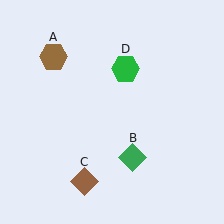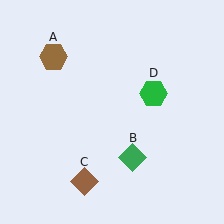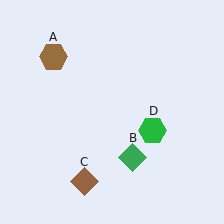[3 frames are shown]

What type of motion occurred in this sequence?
The green hexagon (object D) rotated clockwise around the center of the scene.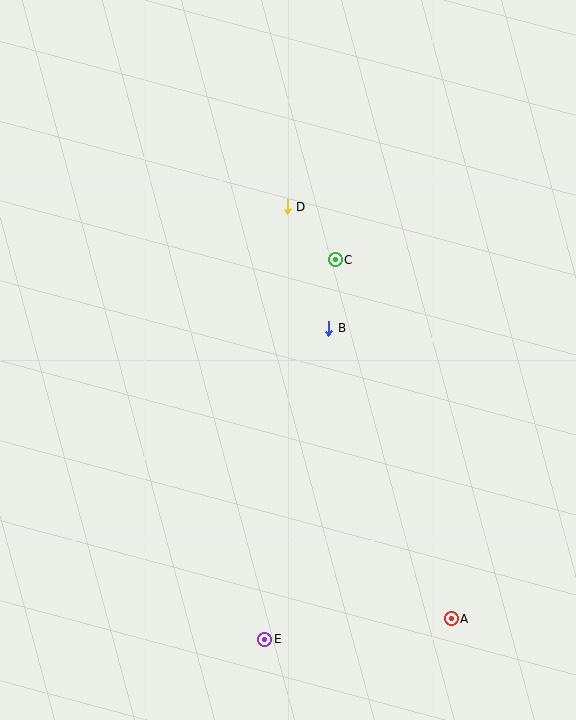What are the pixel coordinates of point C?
Point C is at (335, 260).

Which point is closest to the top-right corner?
Point C is closest to the top-right corner.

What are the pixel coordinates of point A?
Point A is at (451, 619).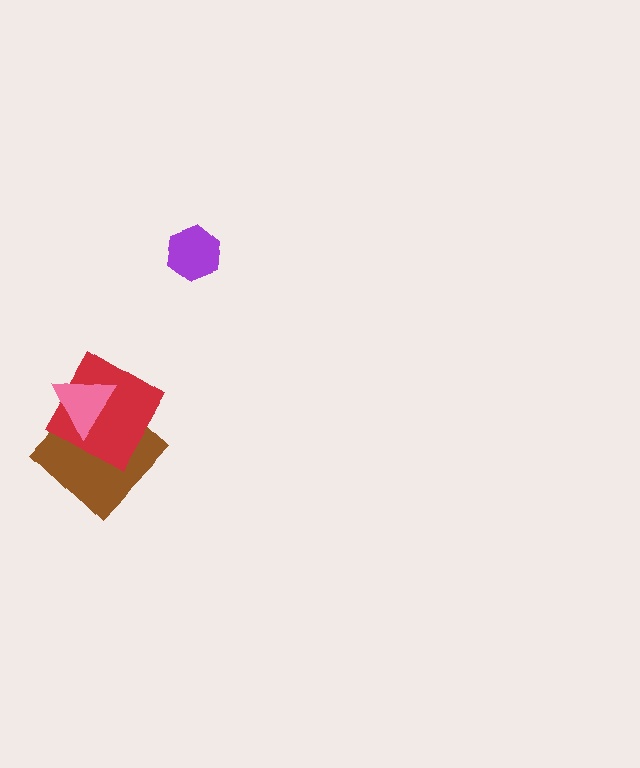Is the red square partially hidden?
Yes, it is partially covered by another shape.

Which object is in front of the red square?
The pink triangle is in front of the red square.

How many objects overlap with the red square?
2 objects overlap with the red square.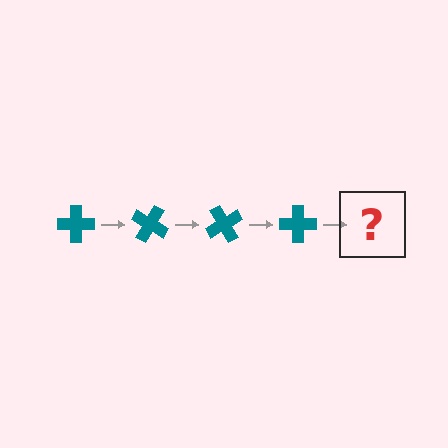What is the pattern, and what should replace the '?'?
The pattern is that the cross rotates 30 degrees each step. The '?' should be a teal cross rotated 120 degrees.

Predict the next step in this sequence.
The next step is a teal cross rotated 120 degrees.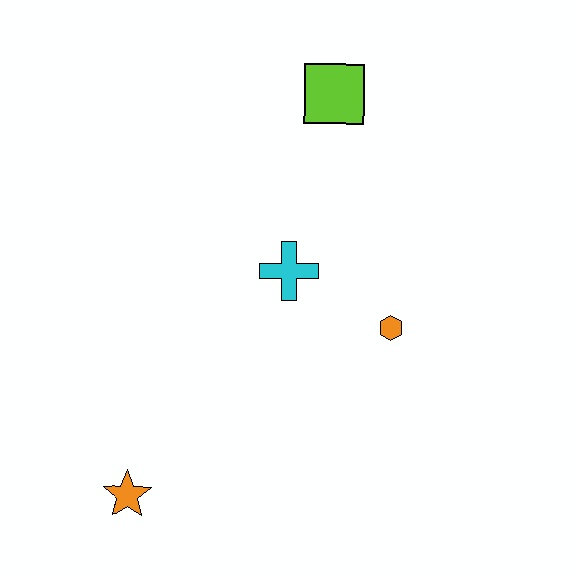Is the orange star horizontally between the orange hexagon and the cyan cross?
No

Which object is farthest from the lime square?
The orange star is farthest from the lime square.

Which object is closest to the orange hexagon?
The cyan cross is closest to the orange hexagon.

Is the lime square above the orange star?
Yes